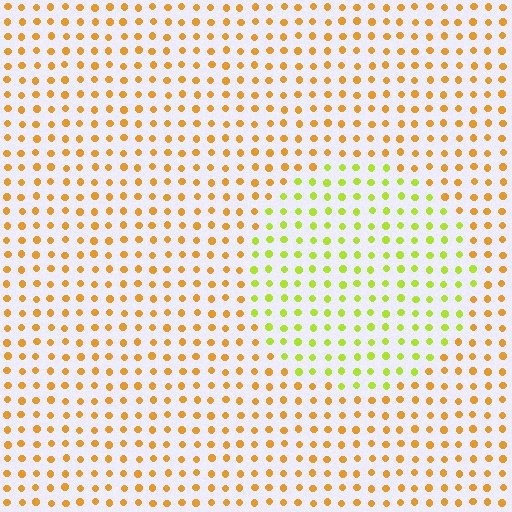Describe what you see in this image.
The image is filled with small orange elements in a uniform arrangement. A circle-shaped region is visible where the elements are tinted to a slightly different hue, forming a subtle color boundary.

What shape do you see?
I see a circle.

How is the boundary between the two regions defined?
The boundary is defined purely by a slight shift in hue (about 43 degrees). Spacing, size, and orientation are identical on both sides.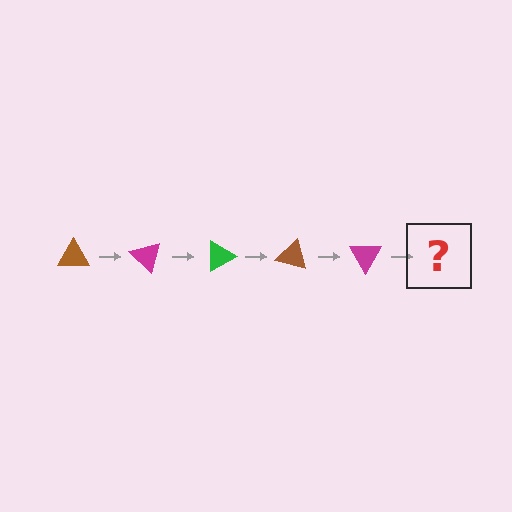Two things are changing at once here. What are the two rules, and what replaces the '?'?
The two rules are that it rotates 45 degrees each step and the color cycles through brown, magenta, and green. The '?' should be a green triangle, rotated 225 degrees from the start.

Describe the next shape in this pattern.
It should be a green triangle, rotated 225 degrees from the start.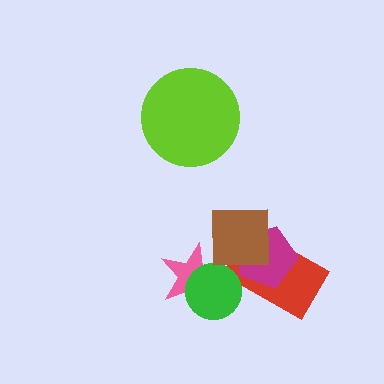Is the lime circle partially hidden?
No, no other shape covers it.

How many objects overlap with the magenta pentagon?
2 objects overlap with the magenta pentagon.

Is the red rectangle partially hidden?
Yes, it is partially covered by another shape.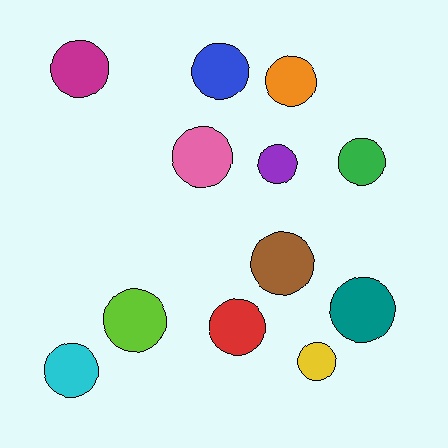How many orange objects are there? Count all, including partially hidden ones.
There is 1 orange object.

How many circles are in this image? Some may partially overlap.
There are 12 circles.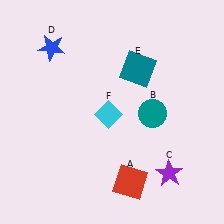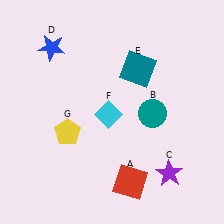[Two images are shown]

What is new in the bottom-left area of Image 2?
A yellow pentagon (G) was added in the bottom-left area of Image 2.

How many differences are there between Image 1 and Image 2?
There is 1 difference between the two images.